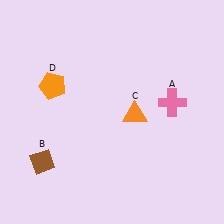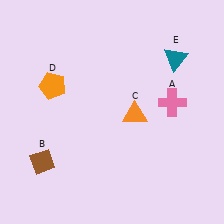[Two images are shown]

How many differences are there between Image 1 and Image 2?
There is 1 difference between the two images.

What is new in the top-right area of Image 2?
A teal triangle (E) was added in the top-right area of Image 2.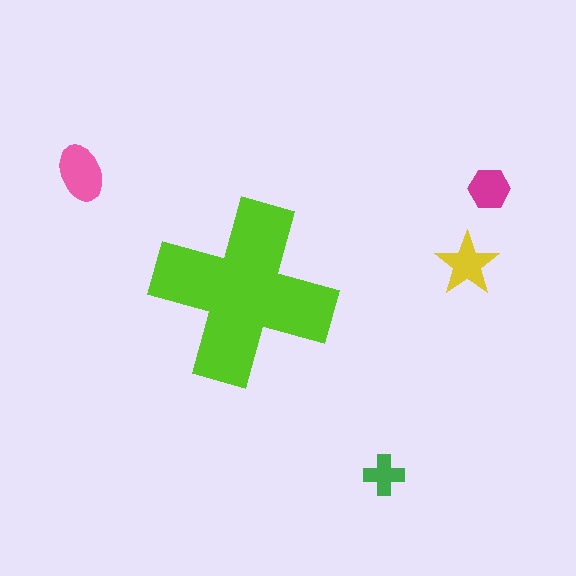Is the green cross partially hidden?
No, the green cross is fully visible.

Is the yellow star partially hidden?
No, the yellow star is fully visible.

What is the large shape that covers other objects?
A lime cross.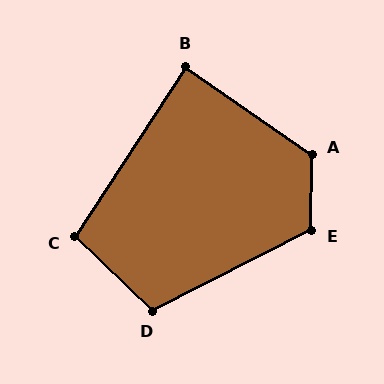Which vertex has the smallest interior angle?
B, at approximately 88 degrees.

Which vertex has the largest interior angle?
A, at approximately 125 degrees.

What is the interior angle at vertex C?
Approximately 100 degrees (obtuse).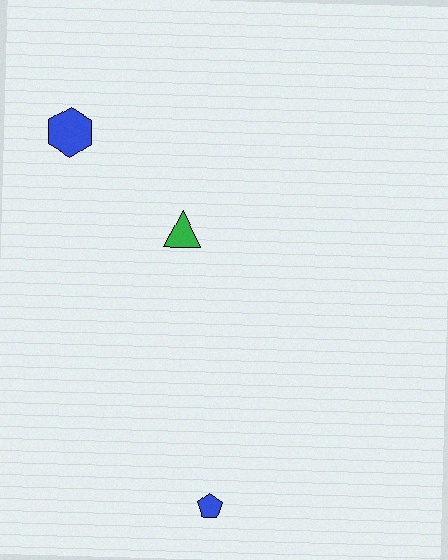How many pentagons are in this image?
There is 1 pentagon.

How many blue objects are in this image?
There are 2 blue objects.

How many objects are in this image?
There are 3 objects.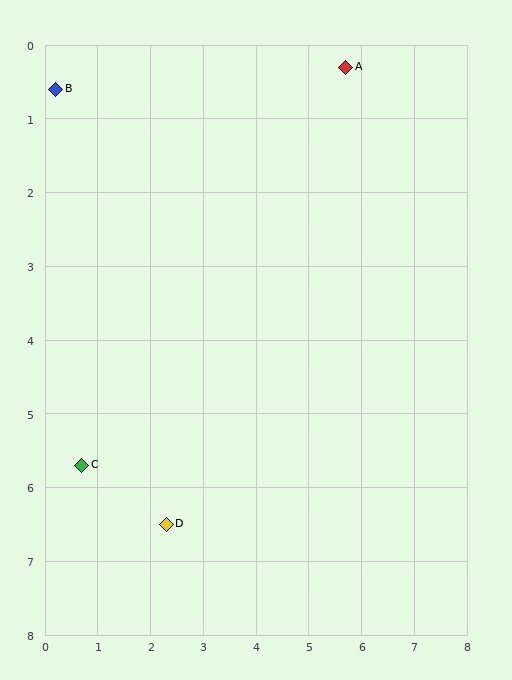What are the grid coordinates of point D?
Point D is at approximately (2.3, 6.5).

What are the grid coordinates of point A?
Point A is at approximately (5.7, 0.3).